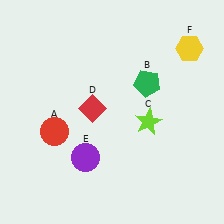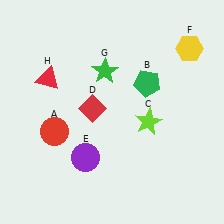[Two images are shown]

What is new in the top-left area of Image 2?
A green star (G) was added in the top-left area of Image 2.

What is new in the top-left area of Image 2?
A red triangle (H) was added in the top-left area of Image 2.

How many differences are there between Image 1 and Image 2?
There are 2 differences between the two images.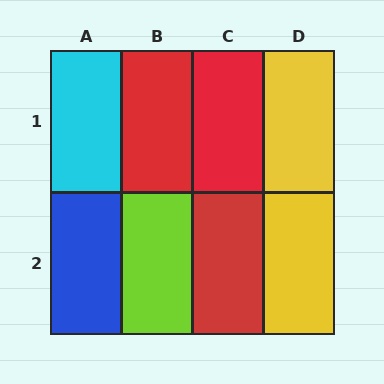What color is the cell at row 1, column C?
Red.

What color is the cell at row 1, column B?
Red.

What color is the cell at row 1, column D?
Yellow.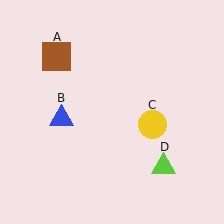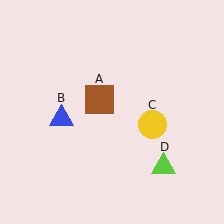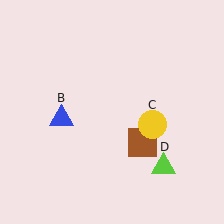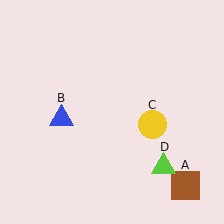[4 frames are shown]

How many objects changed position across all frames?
1 object changed position: brown square (object A).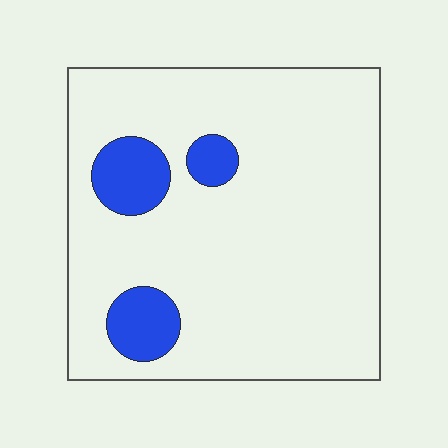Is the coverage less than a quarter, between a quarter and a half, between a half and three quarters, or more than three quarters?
Less than a quarter.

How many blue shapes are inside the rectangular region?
3.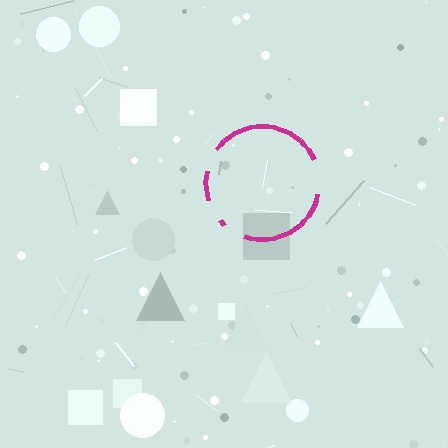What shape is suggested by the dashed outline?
The dashed outline suggests a circle.